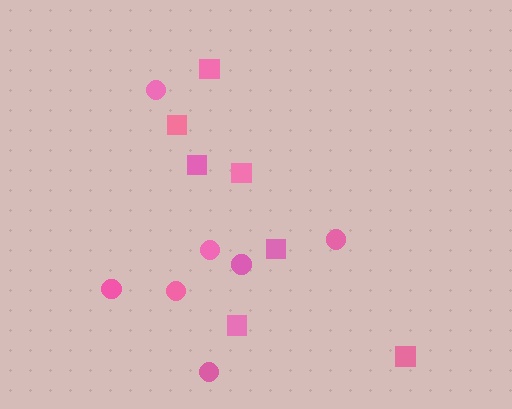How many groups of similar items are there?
There are 2 groups: one group of circles (7) and one group of squares (7).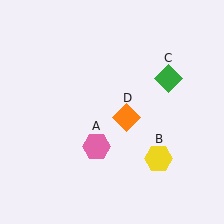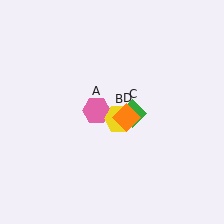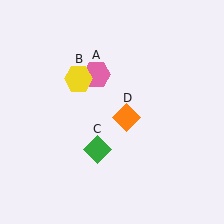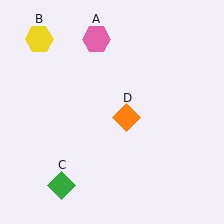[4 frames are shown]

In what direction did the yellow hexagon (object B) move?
The yellow hexagon (object B) moved up and to the left.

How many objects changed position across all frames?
3 objects changed position: pink hexagon (object A), yellow hexagon (object B), green diamond (object C).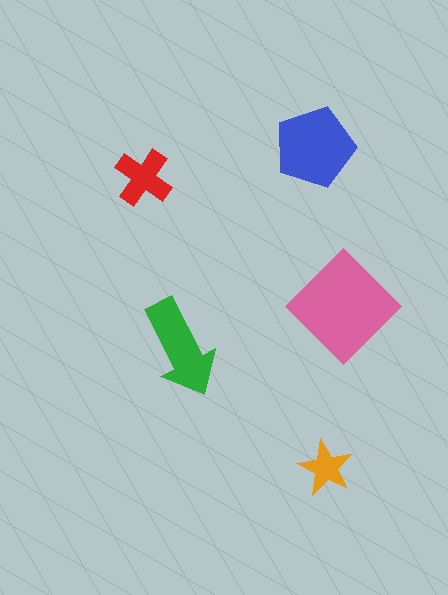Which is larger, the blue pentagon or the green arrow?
The blue pentagon.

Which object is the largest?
The pink diamond.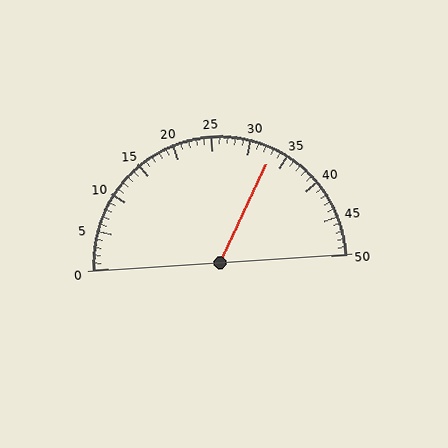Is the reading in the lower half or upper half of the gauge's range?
The reading is in the upper half of the range (0 to 50).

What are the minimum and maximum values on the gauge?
The gauge ranges from 0 to 50.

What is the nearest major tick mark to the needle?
The nearest major tick mark is 35.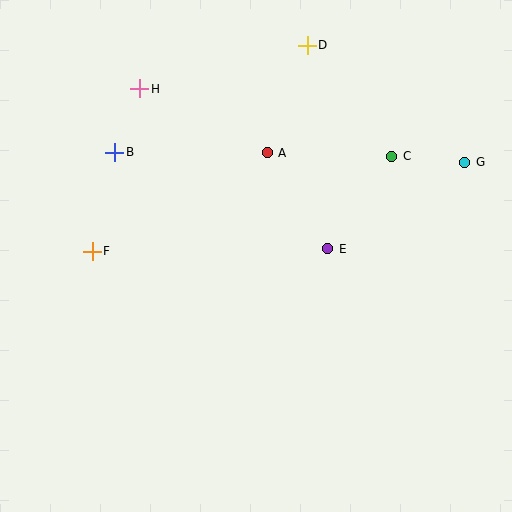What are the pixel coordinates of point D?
Point D is at (307, 45).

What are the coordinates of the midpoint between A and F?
The midpoint between A and F is at (180, 202).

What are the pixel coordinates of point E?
Point E is at (328, 249).